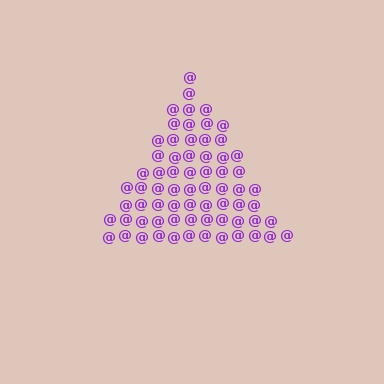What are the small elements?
The small elements are at signs.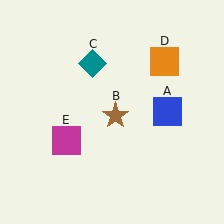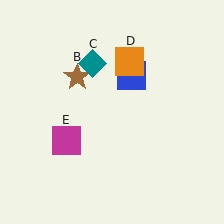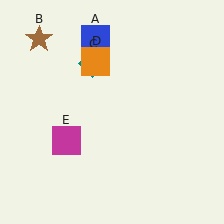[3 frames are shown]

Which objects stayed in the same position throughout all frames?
Teal diamond (object C) and magenta square (object E) remained stationary.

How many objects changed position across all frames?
3 objects changed position: blue square (object A), brown star (object B), orange square (object D).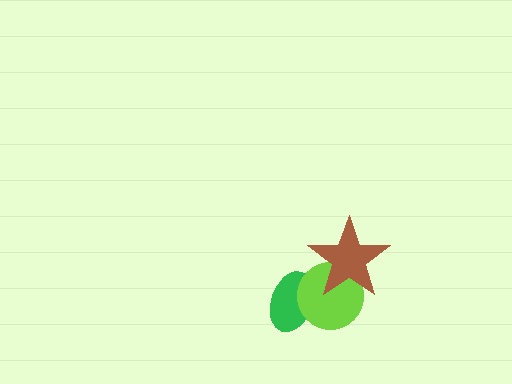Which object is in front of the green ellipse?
The lime circle is in front of the green ellipse.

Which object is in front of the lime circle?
The brown star is in front of the lime circle.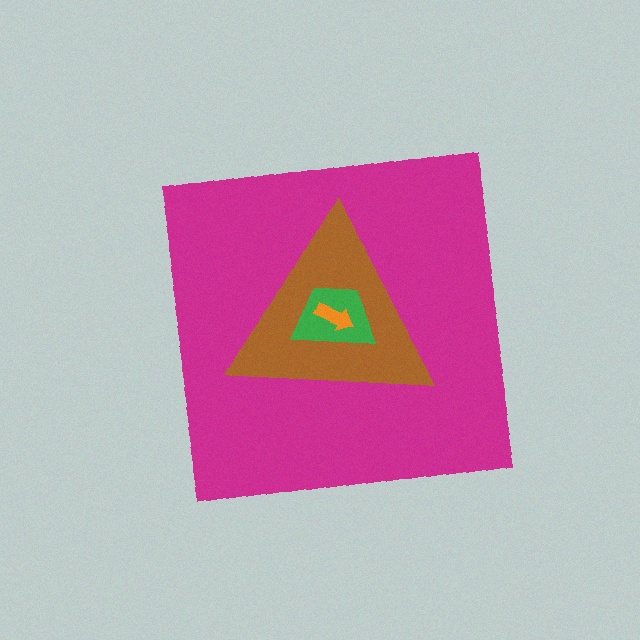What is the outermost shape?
The magenta square.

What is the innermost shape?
The orange arrow.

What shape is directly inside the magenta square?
The brown triangle.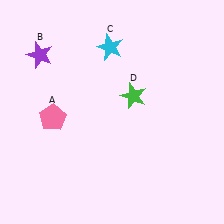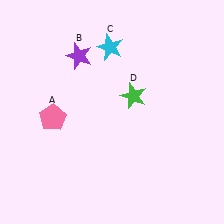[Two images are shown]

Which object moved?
The purple star (B) moved right.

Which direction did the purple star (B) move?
The purple star (B) moved right.